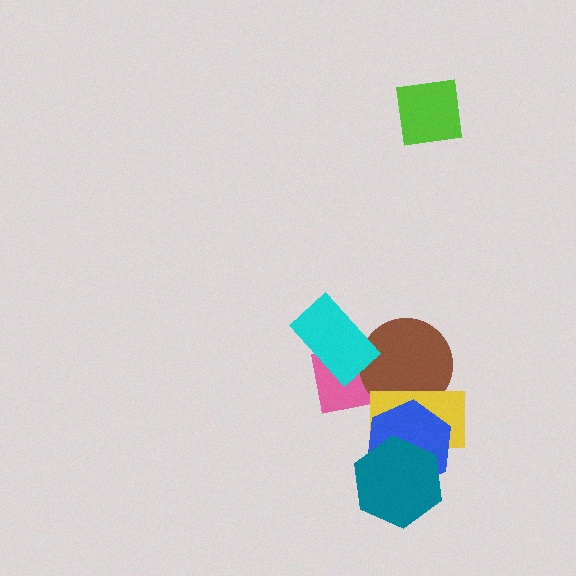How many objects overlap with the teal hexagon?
2 objects overlap with the teal hexagon.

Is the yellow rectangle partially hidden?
Yes, it is partially covered by another shape.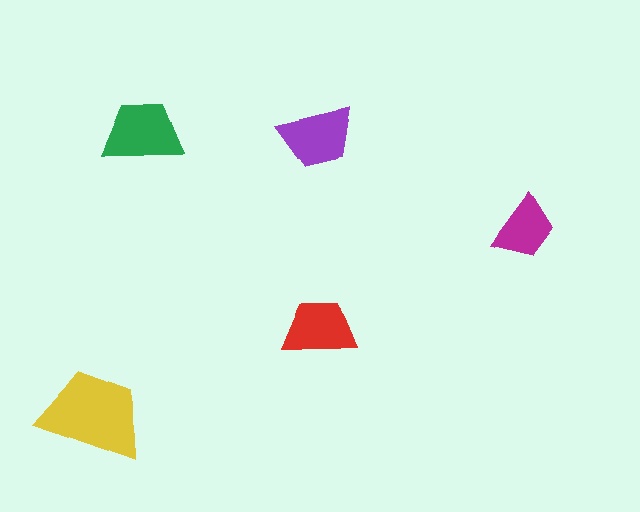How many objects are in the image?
There are 5 objects in the image.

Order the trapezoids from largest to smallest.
the yellow one, the green one, the purple one, the red one, the magenta one.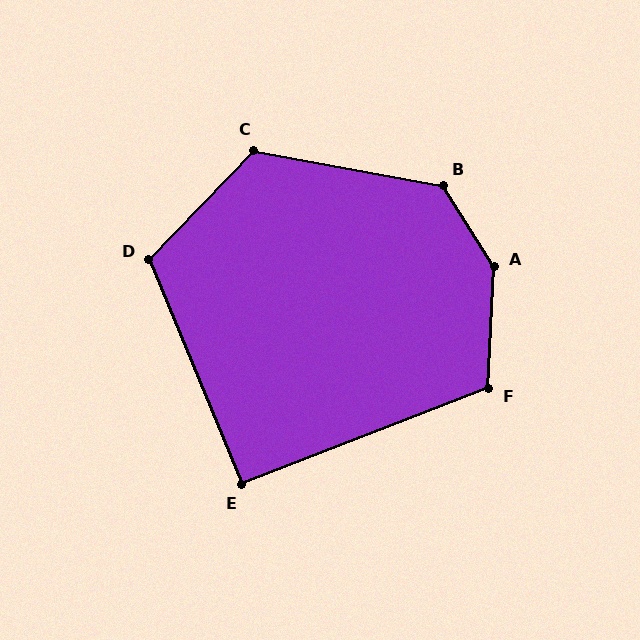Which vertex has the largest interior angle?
A, at approximately 145 degrees.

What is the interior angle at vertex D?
Approximately 113 degrees (obtuse).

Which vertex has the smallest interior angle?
E, at approximately 91 degrees.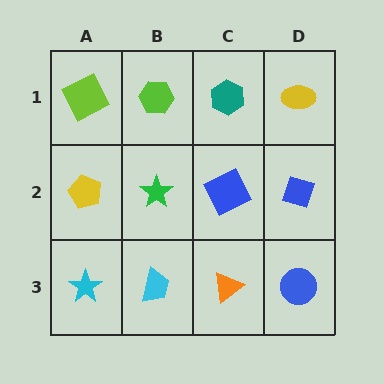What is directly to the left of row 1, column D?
A teal hexagon.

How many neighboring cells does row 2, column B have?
4.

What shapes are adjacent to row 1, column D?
A blue diamond (row 2, column D), a teal hexagon (row 1, column C).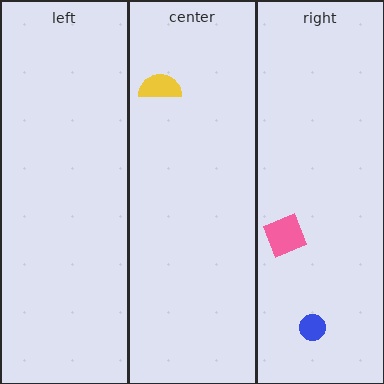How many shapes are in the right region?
2.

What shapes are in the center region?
The yellow semicircle.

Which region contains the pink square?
The right region.